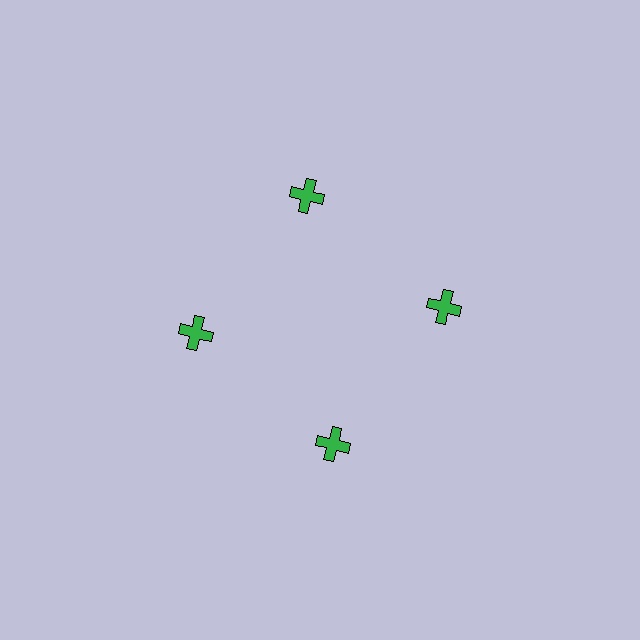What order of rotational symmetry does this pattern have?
This pattern has 4-fold rotational symmetry.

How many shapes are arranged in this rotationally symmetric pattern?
There are 4 shapes, arranged in 4 groups of 1.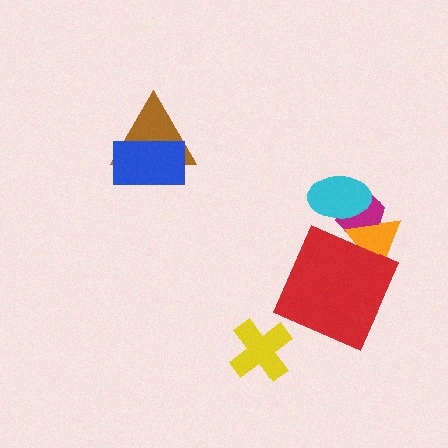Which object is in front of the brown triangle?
The blue rectangle is in front of the brown triangle.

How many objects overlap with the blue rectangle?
1 object overlaps with the blue rectangle.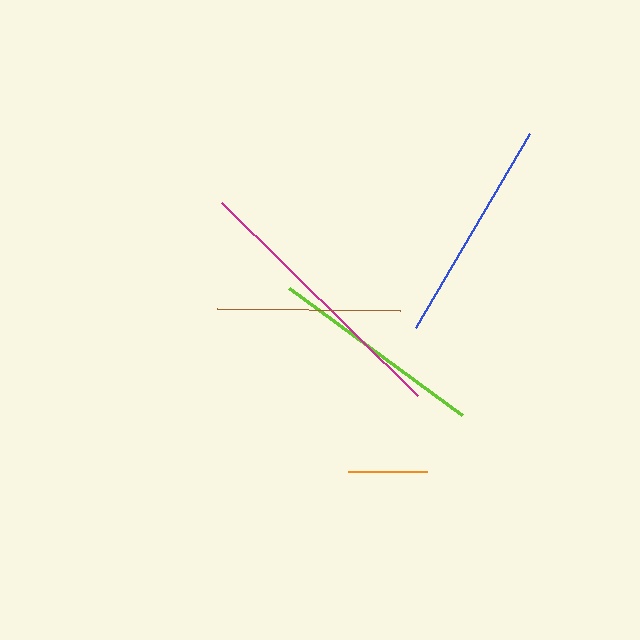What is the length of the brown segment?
The brown segment is approximately 183 pixels long.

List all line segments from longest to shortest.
From longest to shortest: magenta, blue, lime, brown, orange.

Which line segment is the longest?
The magenta line is the longest at approximately 275 pixels.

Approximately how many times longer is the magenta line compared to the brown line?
The magenta line is approximately 1.5 times the length of the brown line.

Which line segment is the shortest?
The orange line is the shortest at approximately 79 pixels.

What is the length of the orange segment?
The orange segment is approximately 79 pixels long.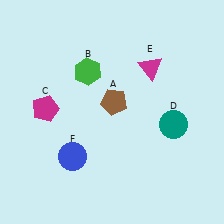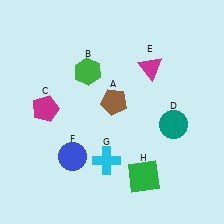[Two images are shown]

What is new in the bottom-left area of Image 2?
A cyan cross (G) was added in the bottom-left area of Image 2.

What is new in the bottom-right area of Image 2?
A green square (H) was added in the bottom-right area of Image 2.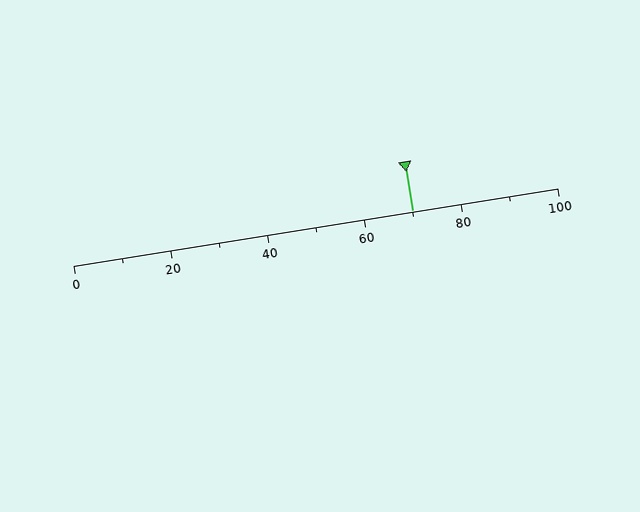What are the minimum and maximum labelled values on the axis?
The axis runs from 0 to 100.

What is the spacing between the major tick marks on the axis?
The major ticks are spaced 20 apart.